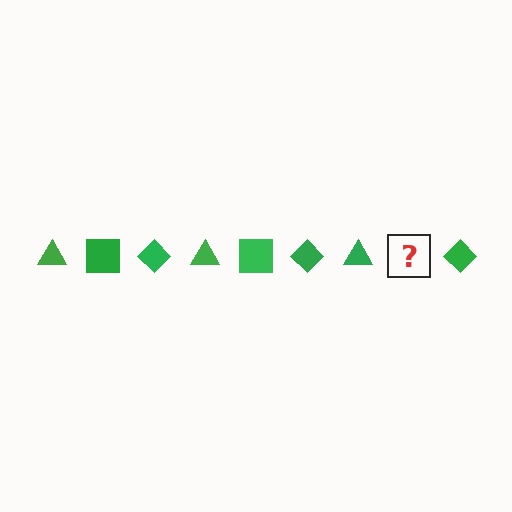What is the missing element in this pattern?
The missing element is a green square.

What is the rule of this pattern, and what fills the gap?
The rule is that the pattern cycles through triangle, square, diamond shapes in green. The gap should be filled with a green square.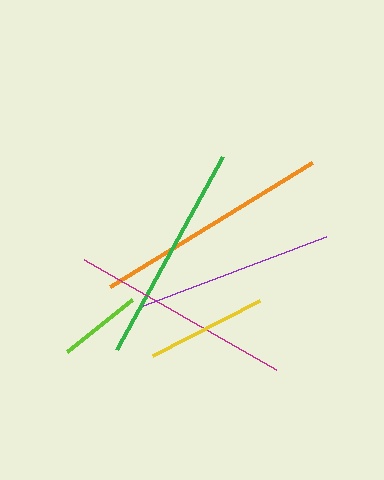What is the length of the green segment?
The green segment is approximately 220 pixels long.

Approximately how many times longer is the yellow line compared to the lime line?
The yellow line is approximately 1.4 times the length of the lime line.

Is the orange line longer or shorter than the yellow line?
The orange line is longer than the yellow line.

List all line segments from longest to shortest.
From longest to shortest: orange, magenta, green, purple, yellow, lime.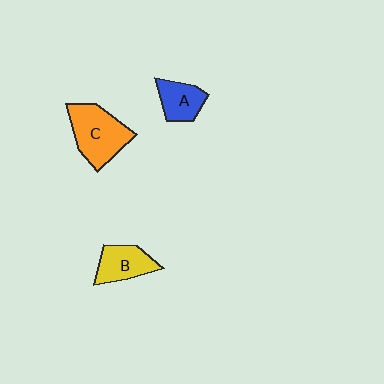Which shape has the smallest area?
Shape A (blue).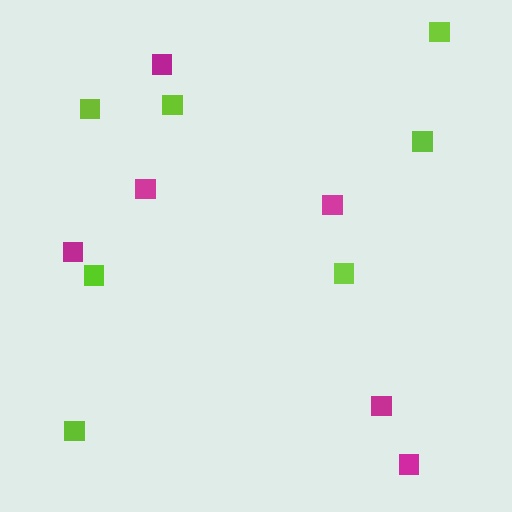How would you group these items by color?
There are 2 groups: one group of lime squares (7) and one group of magenta squares (6).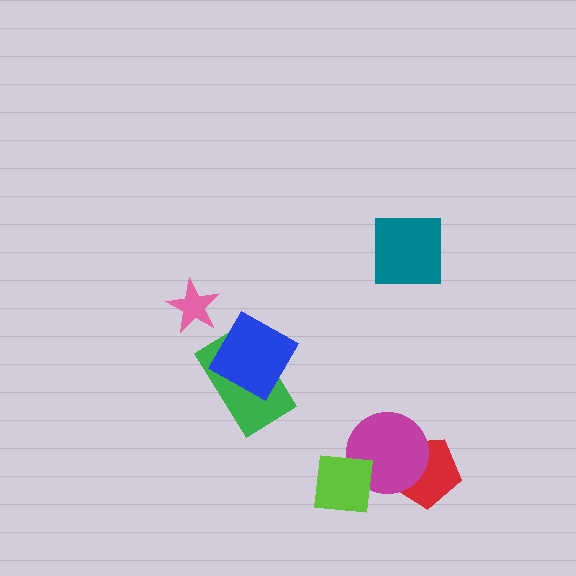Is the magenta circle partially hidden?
Yes, it is partially covered by another shape.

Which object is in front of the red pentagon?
The magenta circle is in front of the red pentagon.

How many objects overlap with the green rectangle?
1 object overlaps with the green rectangle.